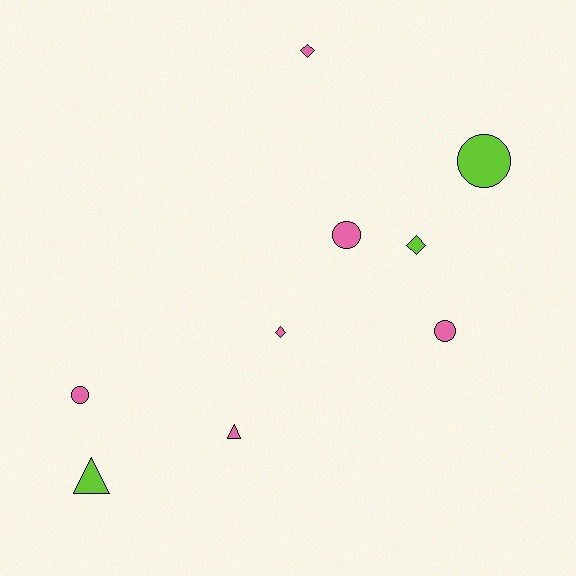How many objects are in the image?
There are 9 objects.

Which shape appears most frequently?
Circle, with 4 objects.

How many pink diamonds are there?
There are 2 pink diamonds.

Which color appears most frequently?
Pink, with 6 objects.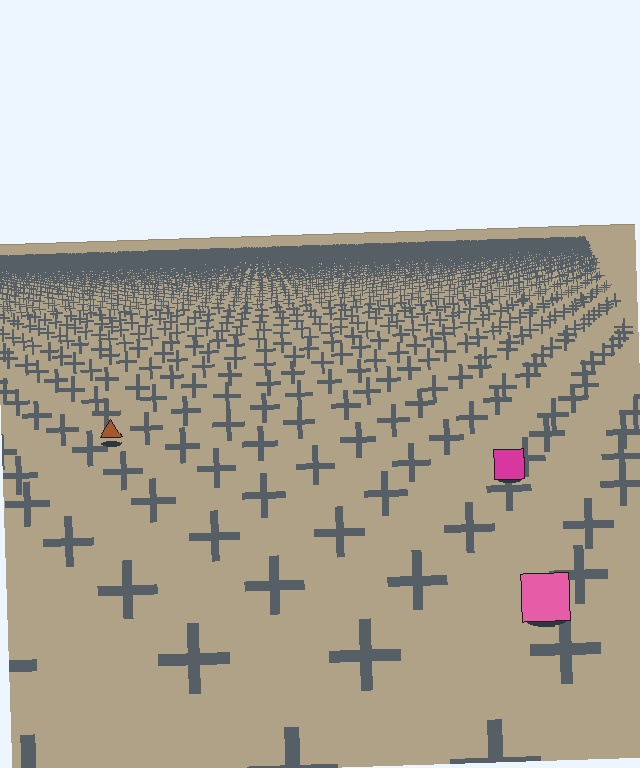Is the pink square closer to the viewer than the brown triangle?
Yes. The pink square is closer — you can tell from the texture gradient: the ground texture is coarser near it.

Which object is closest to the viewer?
The pink square is closest. The texture marks near it are larger and more spread out.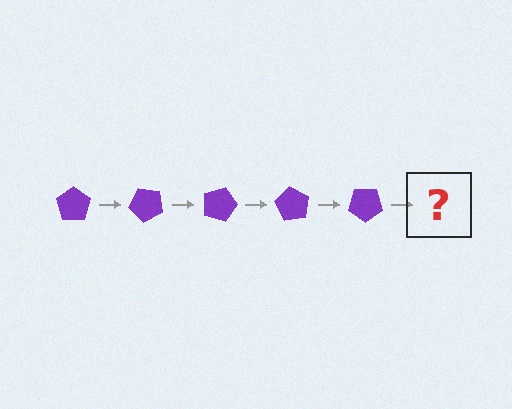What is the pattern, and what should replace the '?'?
The pattern is that the pentagon rotates 45 degrees each step. The '?' should be a purple pentagon rotated 225 degrees.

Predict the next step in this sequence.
The next step is a purple pentagon rotated 225 degrees.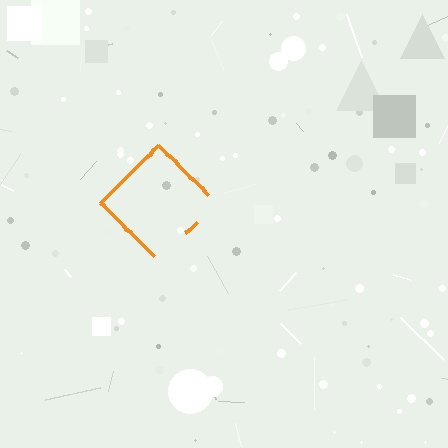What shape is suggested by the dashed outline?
The dashed outline suggests a diamond.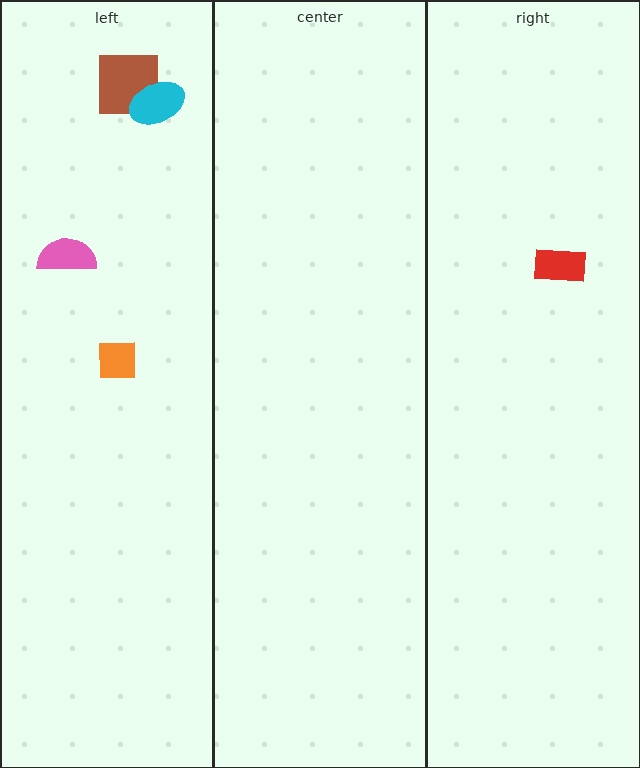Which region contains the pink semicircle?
The left region.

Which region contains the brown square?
The left region.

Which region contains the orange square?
The left region.